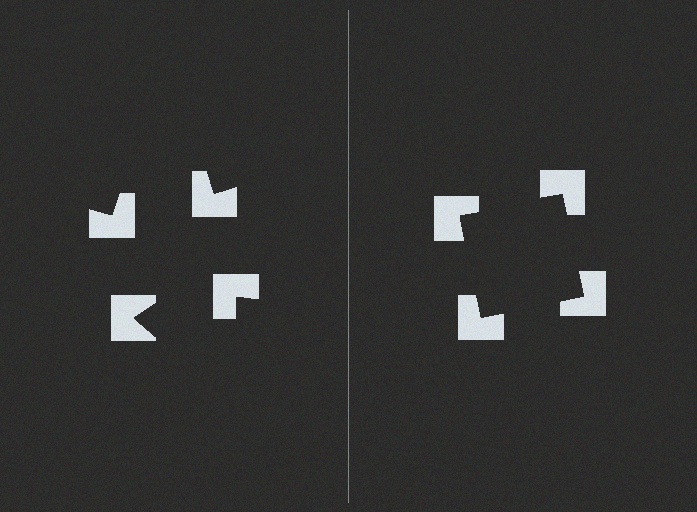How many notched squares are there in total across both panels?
8 — 4 on each side.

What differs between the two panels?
The notched squares are positioned identically on both sides; only the wedge orientations differ. On the right they align to a square; on the left they are misaligned.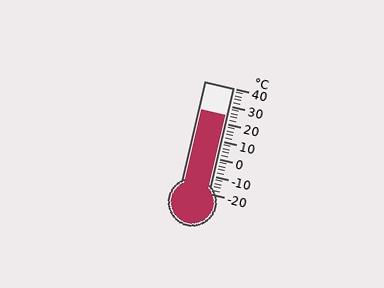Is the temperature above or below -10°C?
The temperature is above -10°C.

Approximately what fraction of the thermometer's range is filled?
The thermometer is filled to approximately 75% of its range.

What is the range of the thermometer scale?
The thermometer scale ranges from -20°C to 40°C.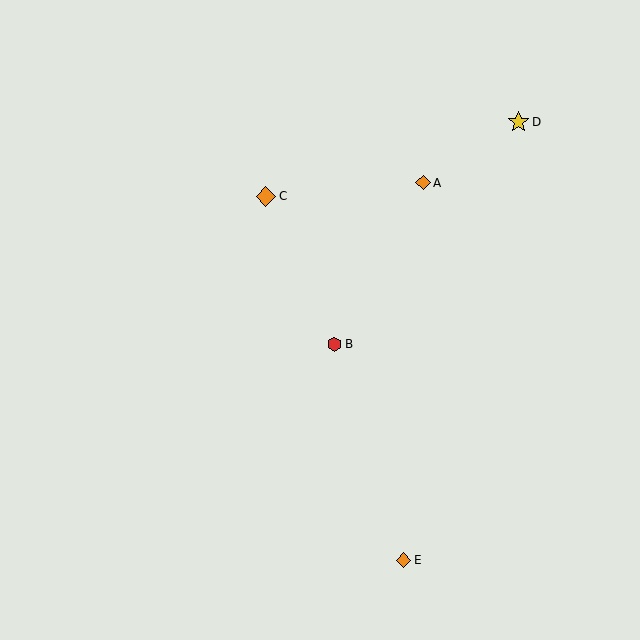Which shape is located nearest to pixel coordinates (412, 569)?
The orange diamond (labeled E) at (404, 560) is nearest to that location.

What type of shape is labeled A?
Shape A is an orange diamond.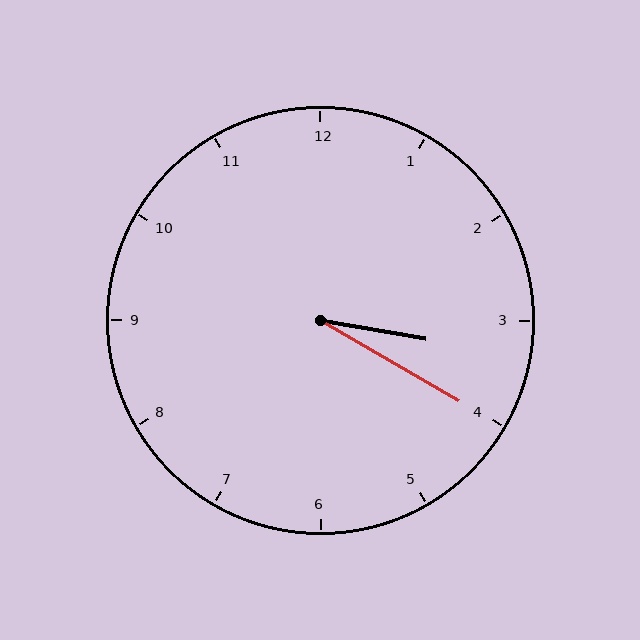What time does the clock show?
3:20.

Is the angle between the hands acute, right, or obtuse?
It is acute.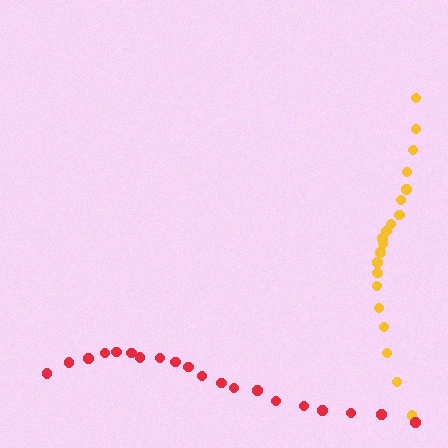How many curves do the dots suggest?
There are 2 distinct paths.